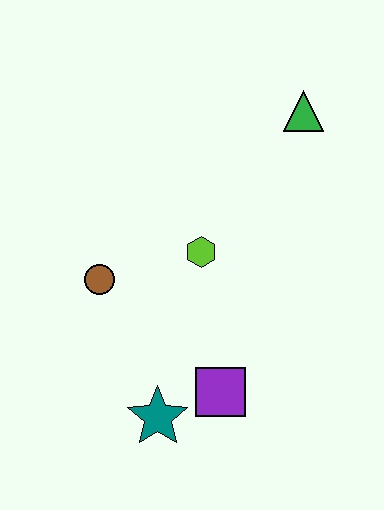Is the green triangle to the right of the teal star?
Yes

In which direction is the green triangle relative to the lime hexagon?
The green triangle is above the lime hexagon.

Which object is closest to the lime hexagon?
The brown circle is closest to the lime hexagon.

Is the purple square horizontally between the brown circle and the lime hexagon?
No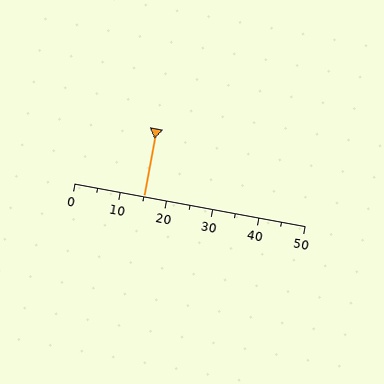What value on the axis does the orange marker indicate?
The marker indicates approximately 15.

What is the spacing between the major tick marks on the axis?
The major ticks are spaced 10 apart.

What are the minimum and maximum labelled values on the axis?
The axis runs from 0 to 50.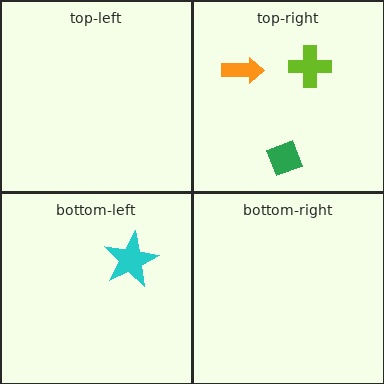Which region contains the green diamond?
The top-right region.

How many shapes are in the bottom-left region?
1.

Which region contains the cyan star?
The bottom-left region.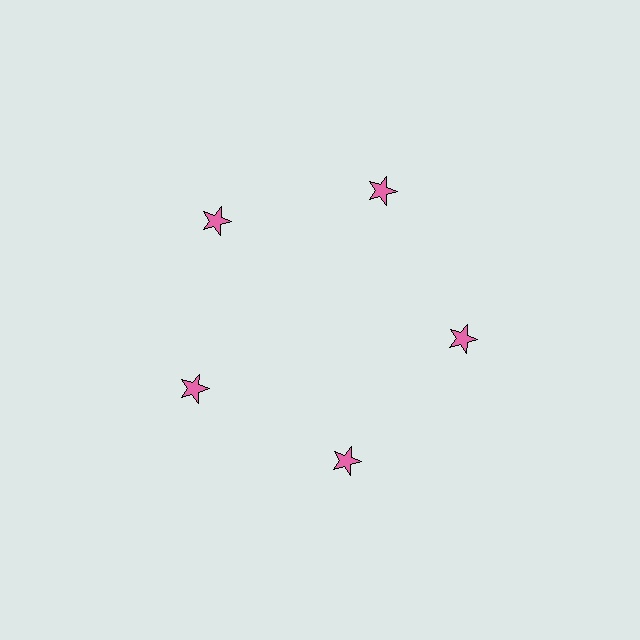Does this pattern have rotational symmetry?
Yes, this pattern has 5-fold rotational symmetry. It looks the same after rotating 72 degrees around the center.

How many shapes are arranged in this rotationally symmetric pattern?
There are 5 shapes, arranged in 5 groups of 1.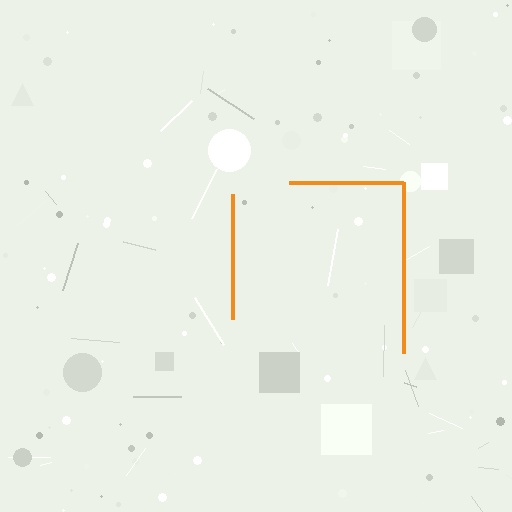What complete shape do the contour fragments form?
The contour fragments form a square.